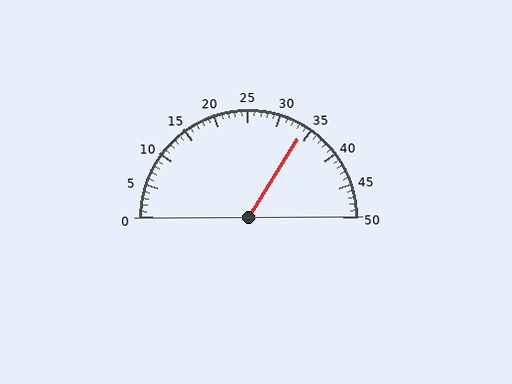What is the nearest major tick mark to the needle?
The nearest major tick mark is 35.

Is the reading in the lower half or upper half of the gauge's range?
The reading is in the upper half of the range (0 to 50).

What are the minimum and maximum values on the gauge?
The gauge ranges from 0 to 50.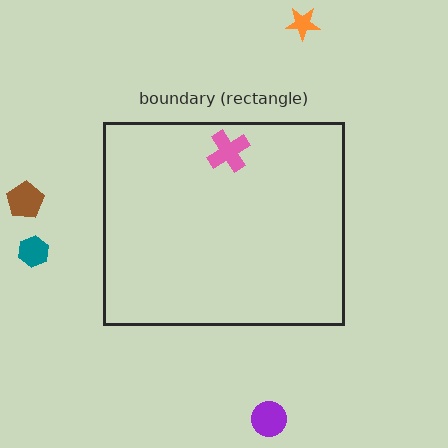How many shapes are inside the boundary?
1 inside, 4 outside.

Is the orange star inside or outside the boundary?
Outside.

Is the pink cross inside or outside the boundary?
Inside.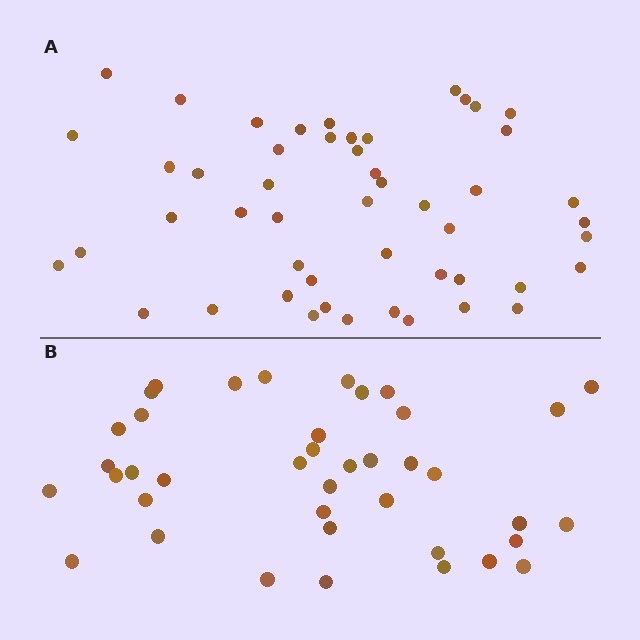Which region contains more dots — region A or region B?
Region A (the top region) has more dots.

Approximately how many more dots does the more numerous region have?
Region A has roughly 10 or so more dots than region B.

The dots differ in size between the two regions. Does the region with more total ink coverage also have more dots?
No. Region B has more total ink coverage because its dots are larger, but region A actually contains more individual dots. Total area can be misleading — the number of items is what matters here.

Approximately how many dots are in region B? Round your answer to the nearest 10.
About 40 dots.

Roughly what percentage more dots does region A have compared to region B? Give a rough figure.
About 25% more.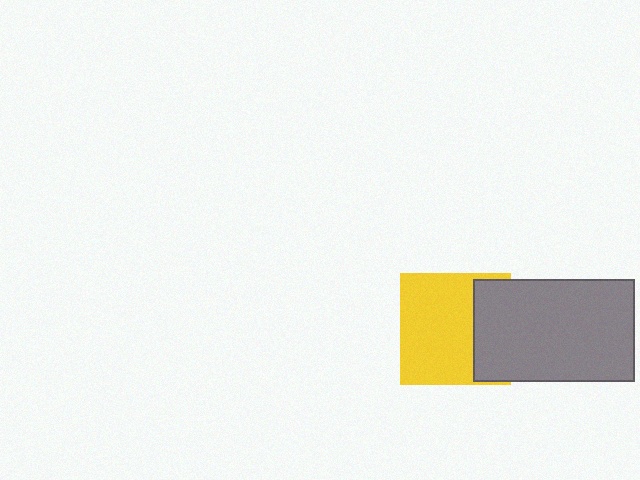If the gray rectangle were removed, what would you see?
You would see the complete yellow square.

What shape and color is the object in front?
The object in front is a gray rectangle.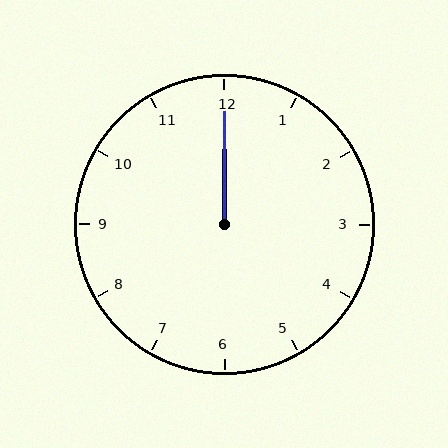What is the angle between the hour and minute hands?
Approximately 0 degrees.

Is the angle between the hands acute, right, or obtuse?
It is acute.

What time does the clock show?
12:00.